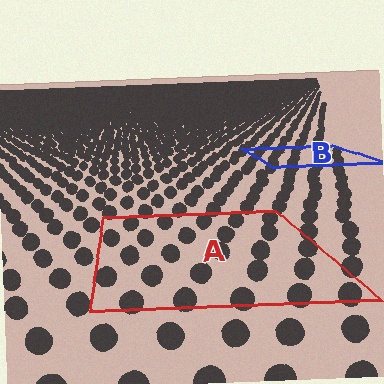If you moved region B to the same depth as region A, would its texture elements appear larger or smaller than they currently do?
They would appear larger. At a closer depth, the same texture elements are projected at a bigger on-screen size.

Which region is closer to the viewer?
Region A is closer. The texture elements there are larger and more spread out.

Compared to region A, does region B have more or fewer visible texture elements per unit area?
Region B has more texture elements per unit area — they are packed more densely because it is farther away.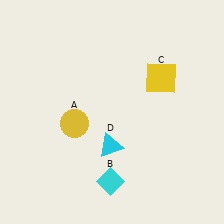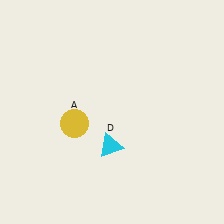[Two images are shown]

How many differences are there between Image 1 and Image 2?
There are 2 differences between the two images.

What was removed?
The yellow square (C), the cyan diamond (B) were removed in Image 2.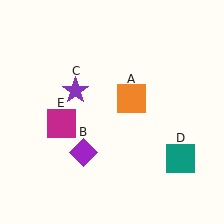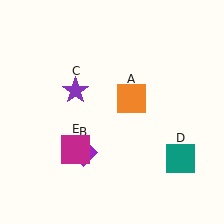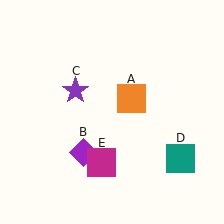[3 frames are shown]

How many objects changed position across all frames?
1 object changed position: magenta square (object E).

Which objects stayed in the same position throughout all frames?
Orange square (object A) and purple diamond (object B) and purple star (object C) and teal square (object D) remained stationary.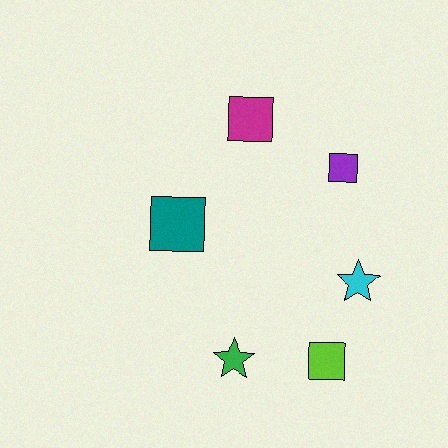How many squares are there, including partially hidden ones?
There are 4 squares.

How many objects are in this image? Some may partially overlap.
There are 6 objects.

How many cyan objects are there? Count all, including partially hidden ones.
There is 1 cyan object.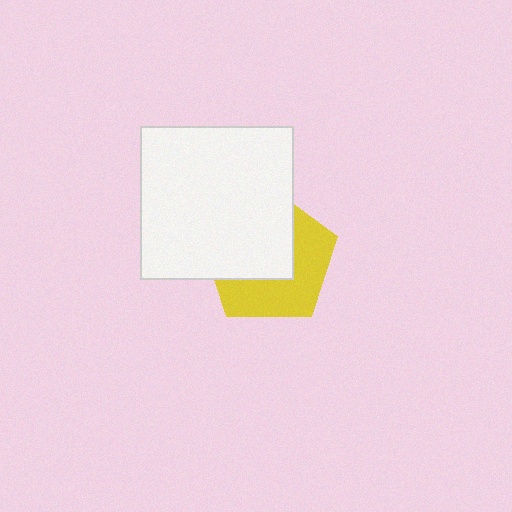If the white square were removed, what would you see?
You would see the complete yellow pentagon.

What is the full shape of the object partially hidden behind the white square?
The partially hidden object is a yellow pentagon.